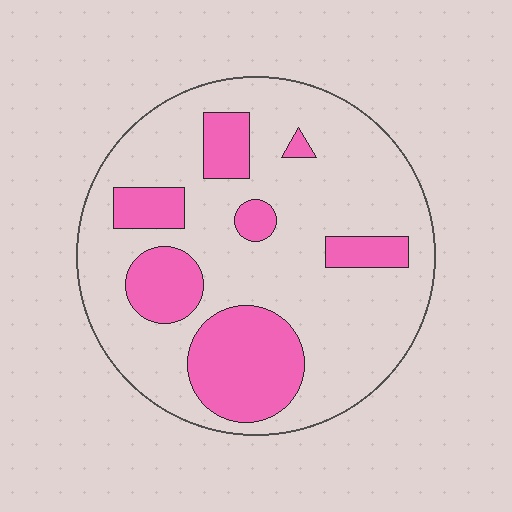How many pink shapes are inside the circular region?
7.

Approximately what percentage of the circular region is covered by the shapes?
Approximately 25%.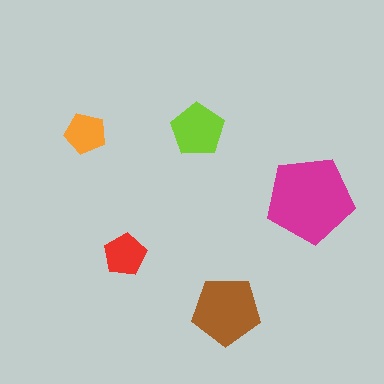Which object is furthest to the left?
The orange pentagon is leftmost.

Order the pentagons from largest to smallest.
the magenta one, the brown one, the lime one, the red one, the orange one.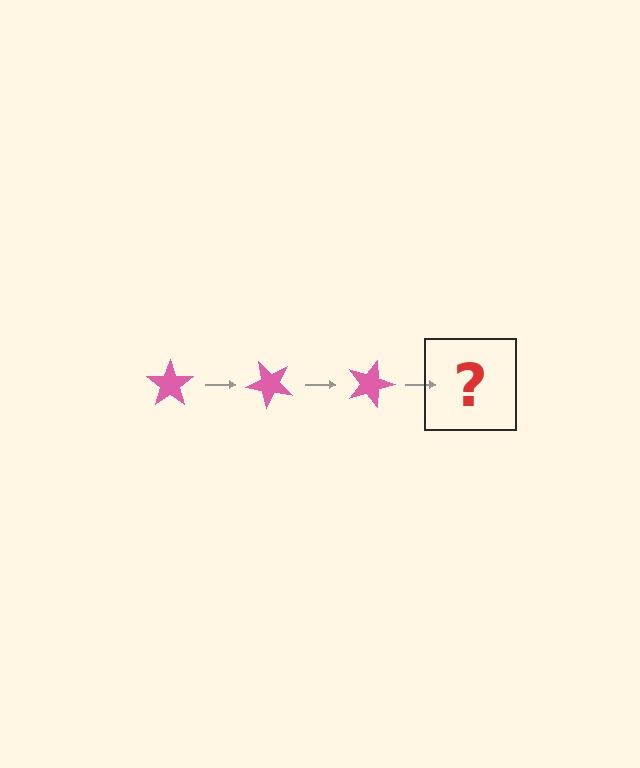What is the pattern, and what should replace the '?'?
The pattern is that the star rotates 45 degrees each step. The '?' should be a pink star rotated 135 degrees.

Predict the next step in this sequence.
The next step is a pink star rotated 135 degrees.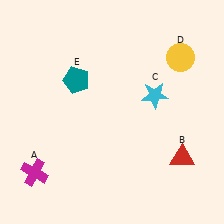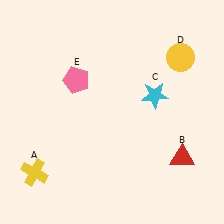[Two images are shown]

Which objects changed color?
A changed from magenta to yellow. E changed from teal to pink.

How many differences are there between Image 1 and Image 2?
There are 2 differences between the two images.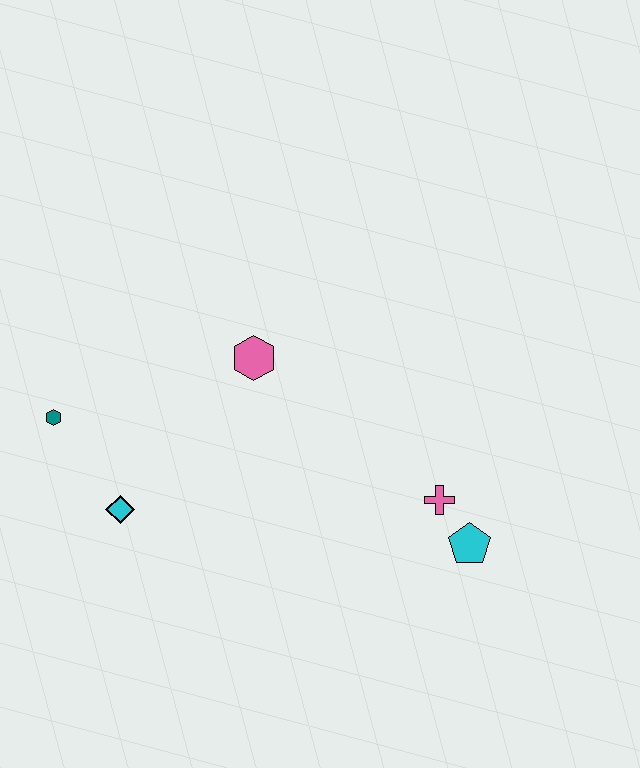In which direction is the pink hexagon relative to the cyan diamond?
The pink hexagon is above the cyan diamond.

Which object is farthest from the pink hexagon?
The cyan pentagon is farthest from the pink hexagon.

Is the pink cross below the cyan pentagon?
No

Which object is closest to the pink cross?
The cyan pentagon is closest to the pink cross.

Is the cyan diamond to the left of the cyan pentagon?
Yes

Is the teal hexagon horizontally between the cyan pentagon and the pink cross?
No